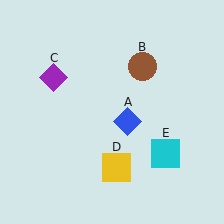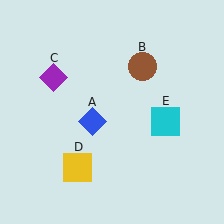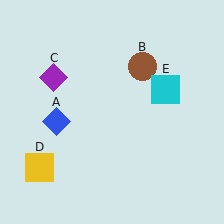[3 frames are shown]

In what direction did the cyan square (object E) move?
The cyan square (object E) moved up.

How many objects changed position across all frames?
3 objects changed position: blue diamond (object A), yellow square (object D), cyan square (object E).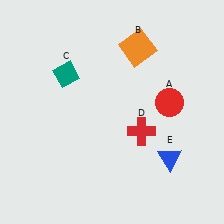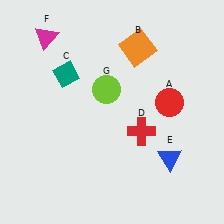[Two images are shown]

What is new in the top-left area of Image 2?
A magenta triangle (F) was added in the top-left area of Image 2.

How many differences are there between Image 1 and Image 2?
There are 2 differences between the two images.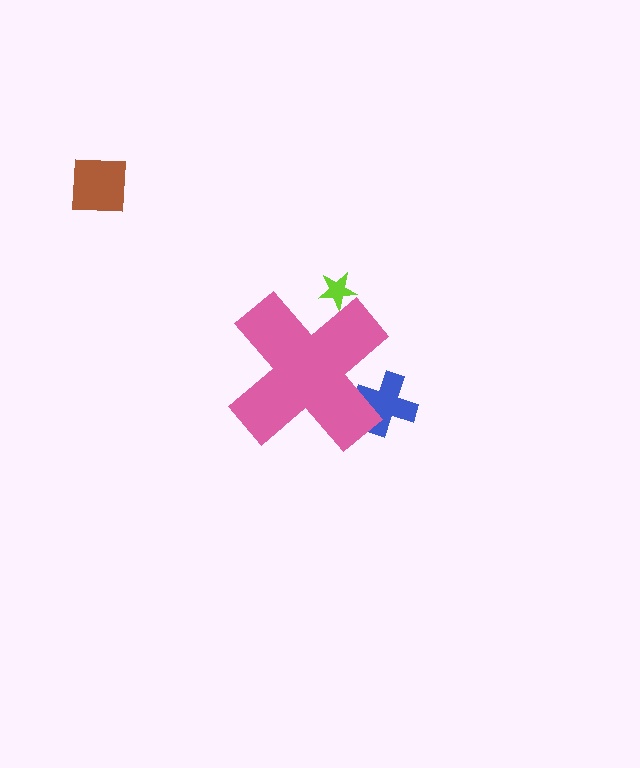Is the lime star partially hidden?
Yes, the lime star is partially hidden behind the pink cross.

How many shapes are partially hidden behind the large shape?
2 shapes are partially hidden.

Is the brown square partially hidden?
No, the brown square is fully visible.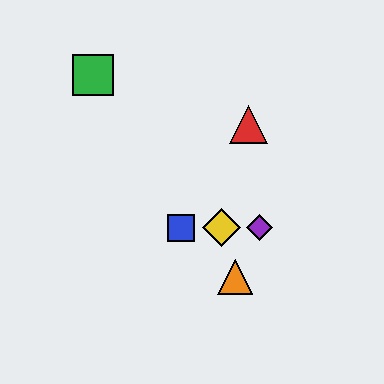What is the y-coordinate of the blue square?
The blue square is at y≈228.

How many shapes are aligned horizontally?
3 shapes (the blue square, the yellow diamond, the purple diamond) are aligned horizontally.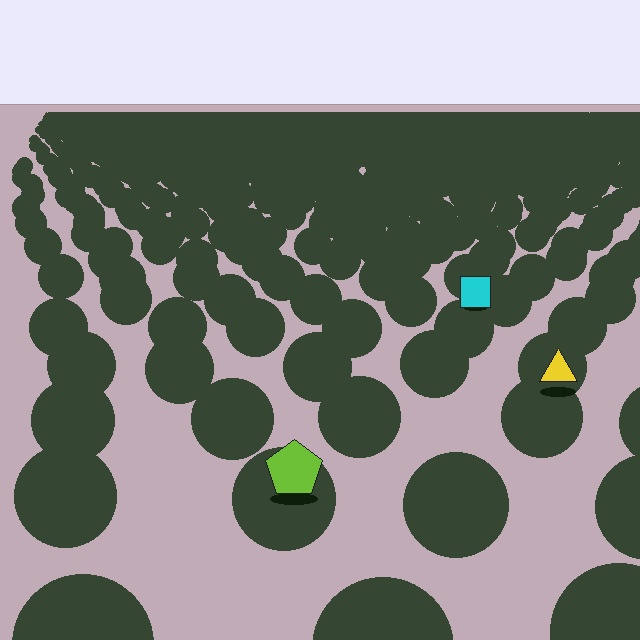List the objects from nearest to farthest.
From nearest to farthest: the lime pentagon, the yellow triangle, the cyan square.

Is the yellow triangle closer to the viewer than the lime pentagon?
No. The lime pentagon is closer — you can tell from the texture gradient: the ground texture is coarser near it.